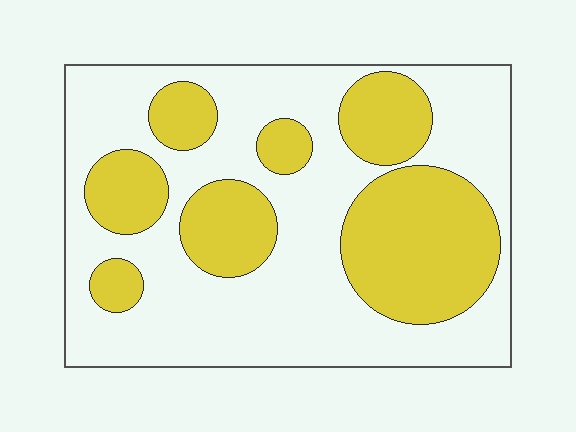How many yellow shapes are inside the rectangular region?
7.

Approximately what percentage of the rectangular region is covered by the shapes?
Approximately 35%.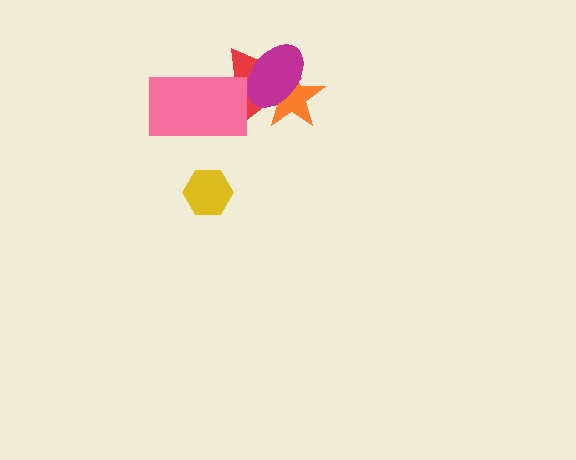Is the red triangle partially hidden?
Yes, it is partially covered by another shape.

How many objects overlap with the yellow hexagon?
0 objects overlap with the yellow hexagon.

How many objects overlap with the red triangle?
3 objects overlap with the red triangle.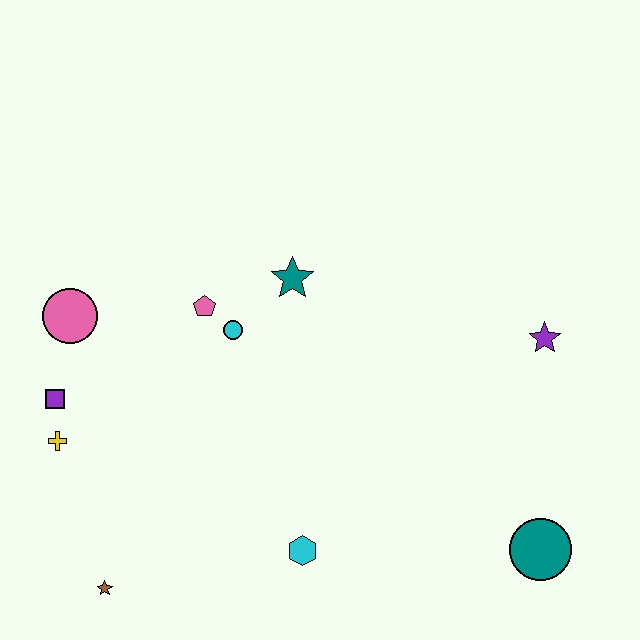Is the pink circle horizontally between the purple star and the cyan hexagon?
No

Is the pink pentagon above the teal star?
No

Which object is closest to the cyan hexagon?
The brown star is closest to the cyan hexagon.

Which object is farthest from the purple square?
The teal circle is farthest from the purple square.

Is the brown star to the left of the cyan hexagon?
Yes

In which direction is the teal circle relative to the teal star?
The teal circle is below the teal star.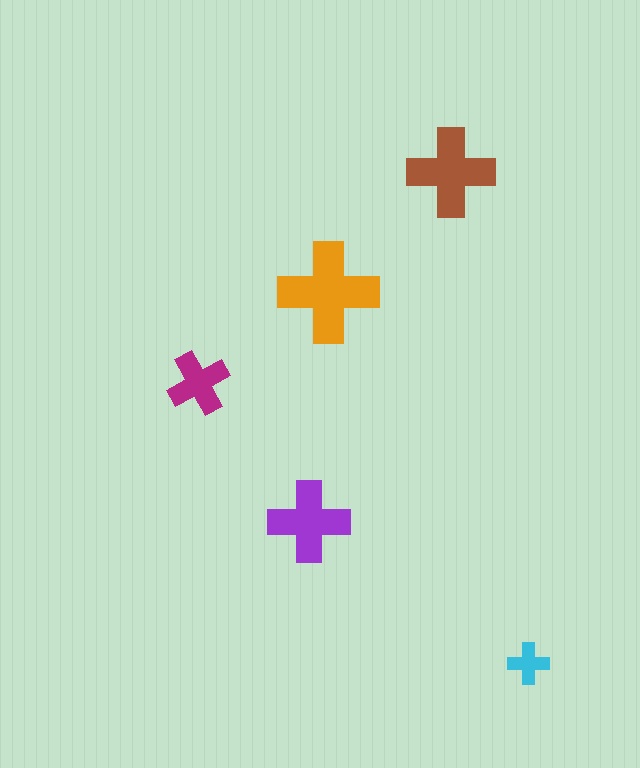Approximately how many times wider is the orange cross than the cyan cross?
About 2.5 times wider.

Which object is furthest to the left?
The magenta cross is leftmost.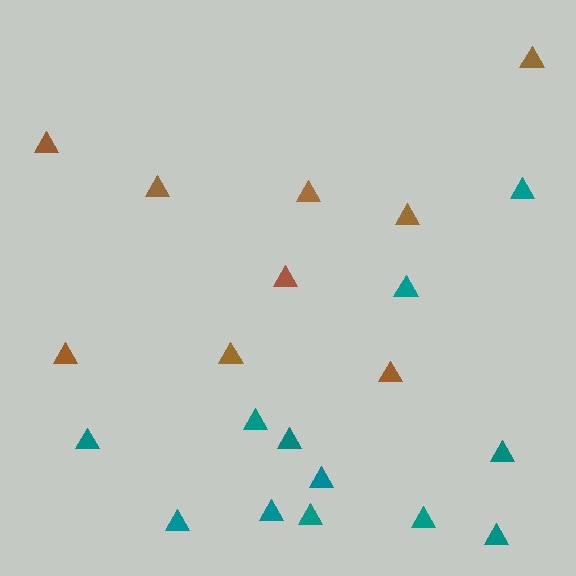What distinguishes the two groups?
There are 2 groups: one group of brown triangles (9) and one group of teal triangles (12).